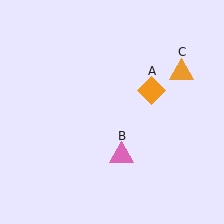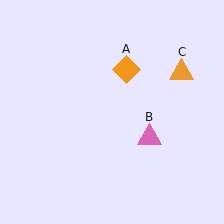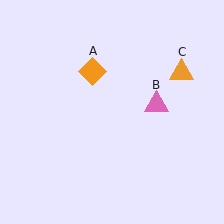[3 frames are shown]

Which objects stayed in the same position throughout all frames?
Orange triangle (object C) remained stationary.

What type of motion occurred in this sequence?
The orange diamond (object A), pink triangle (object B) rotated counterclockwise around the center of the scene.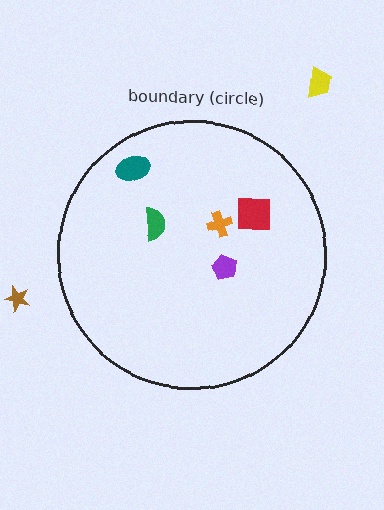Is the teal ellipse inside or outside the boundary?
Inside.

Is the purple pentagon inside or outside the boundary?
Inside.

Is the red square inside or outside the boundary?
Inside.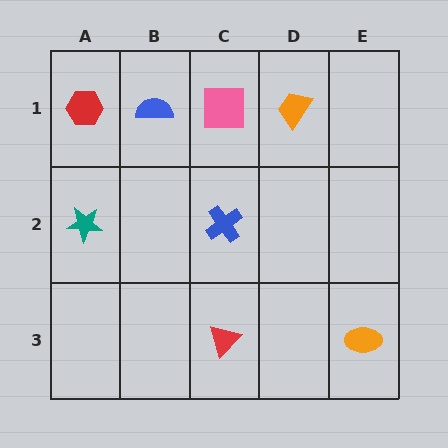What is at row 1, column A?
A red hexagon.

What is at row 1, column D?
An orange trapezoid.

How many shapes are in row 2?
2 shapes.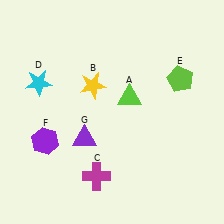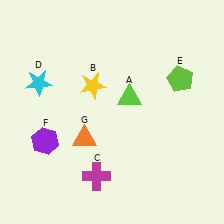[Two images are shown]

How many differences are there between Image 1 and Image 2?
There is 1 difference between the two images.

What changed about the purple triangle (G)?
In Image 1, G is purple. In Image 2, it changed to orange.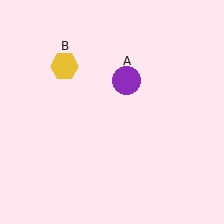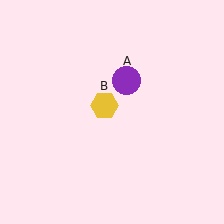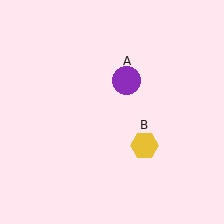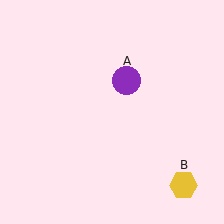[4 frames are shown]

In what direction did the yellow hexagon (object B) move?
The yellow hexagon (object B) moved down and to the right.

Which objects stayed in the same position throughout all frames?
Purple circle (object A) remained stationary.